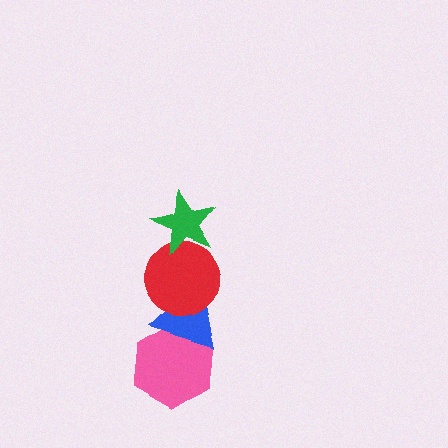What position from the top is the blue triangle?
The blue triangle is 3rd from the top.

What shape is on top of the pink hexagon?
The blue triangle is on top of the pink hexagon.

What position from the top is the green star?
The green star is 1st from the top.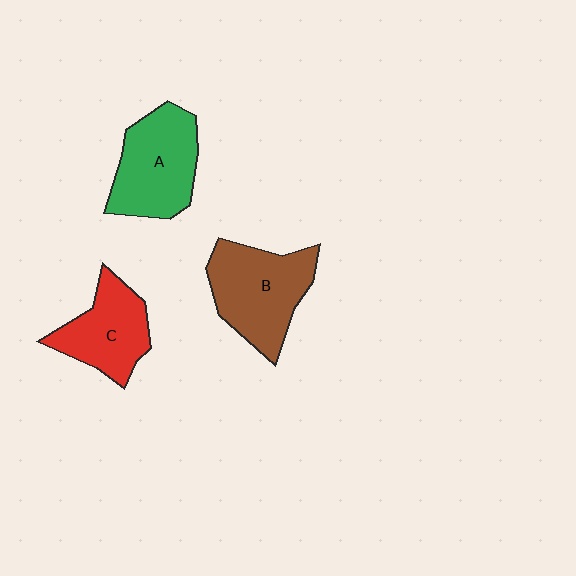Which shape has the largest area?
Shape B (brown).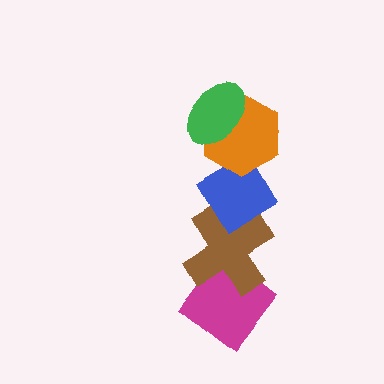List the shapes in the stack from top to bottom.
From top to bottom: the green ellipse, the orange hexagon, the blue diamond, the brown cross, the magenta diamond.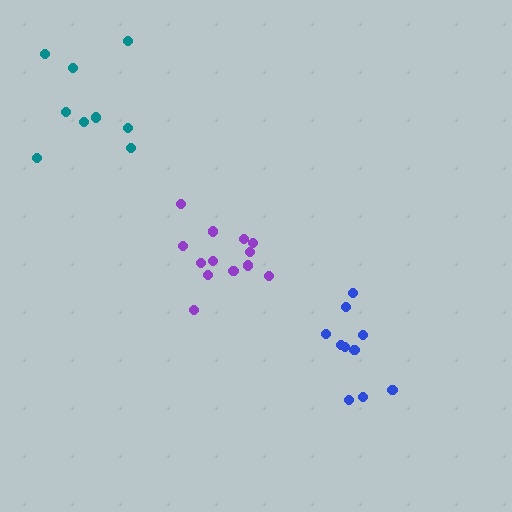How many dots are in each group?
Group 1: 13 dots, Group 2: 10 dots, Group 3: 9 dots (32 total).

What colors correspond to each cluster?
The clusters are colored: purple, blue, teal.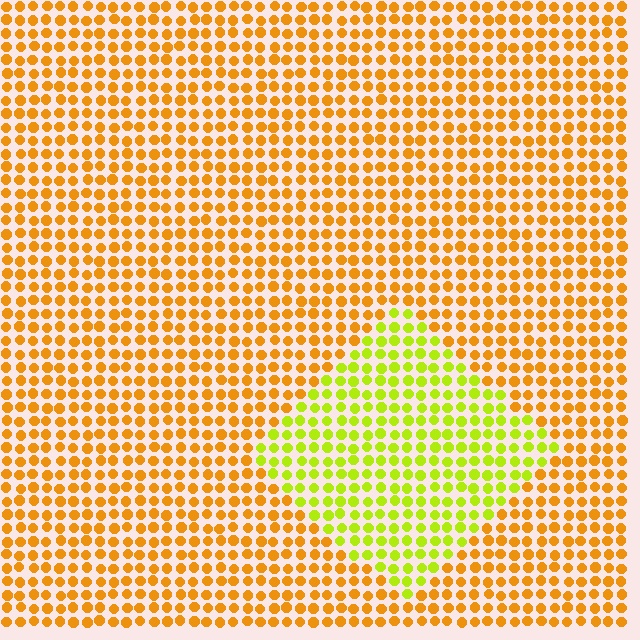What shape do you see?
I see a diamond.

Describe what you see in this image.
The image is filled with small orange elements in a uniform arrangement. A diamond-shaped region is visible where the elements are tinted to a slightly different hue, forming a subtle color boundary.